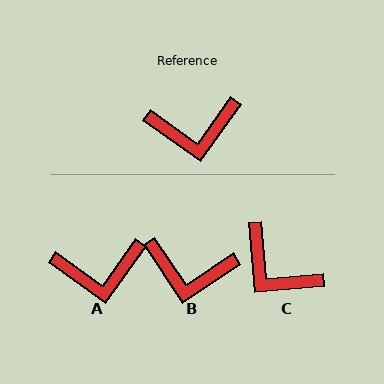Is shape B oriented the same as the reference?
No, it is off by about 20 degrees.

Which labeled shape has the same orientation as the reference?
A.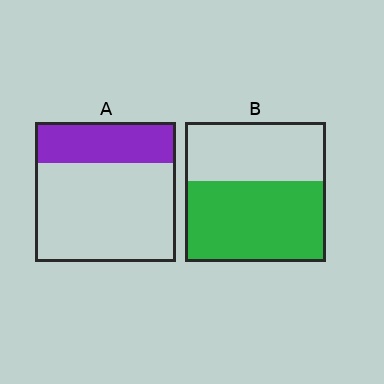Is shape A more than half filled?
No.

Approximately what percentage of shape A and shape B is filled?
A is approximately 30% and B is approximately 60%.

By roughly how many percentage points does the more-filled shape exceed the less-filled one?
By roughly 30 percentage points (B over A).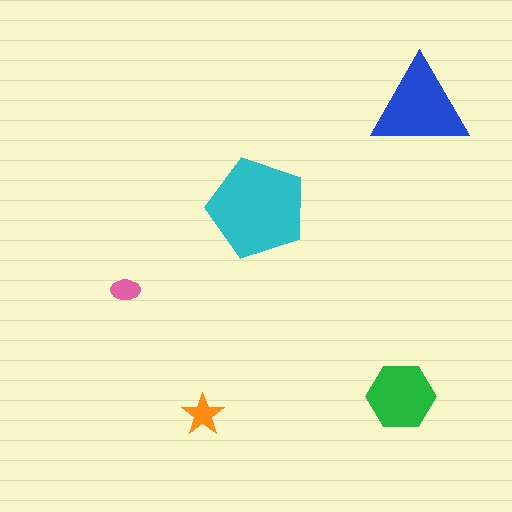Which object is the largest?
The cyan pentagon.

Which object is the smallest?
The pink ellipse.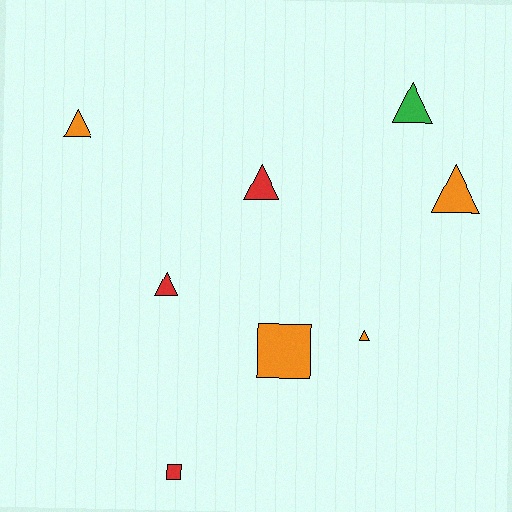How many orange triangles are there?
There are 3 orange triangles.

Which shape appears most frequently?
Triangle, with 6 objects.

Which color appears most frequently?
Orange, with 4 objects.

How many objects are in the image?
There are 8 objects.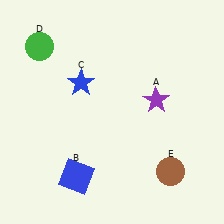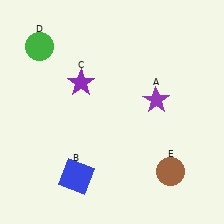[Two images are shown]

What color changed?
The star (C) changed from blue in Image 1 to purple in Image 2.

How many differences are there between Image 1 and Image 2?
There is 1 difference between the two images.